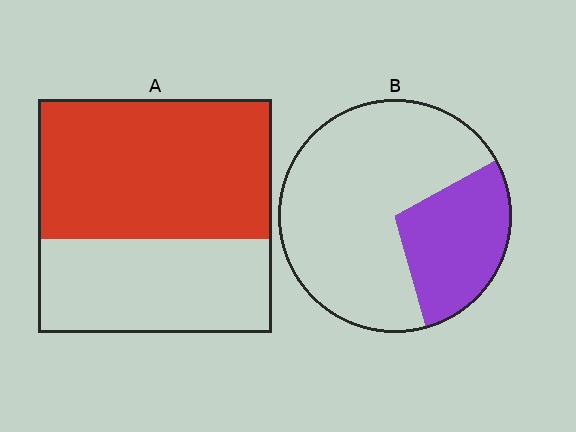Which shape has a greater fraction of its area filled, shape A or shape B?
Shape A.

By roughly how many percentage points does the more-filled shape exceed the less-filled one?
By roughly 30 percentage points (A over B).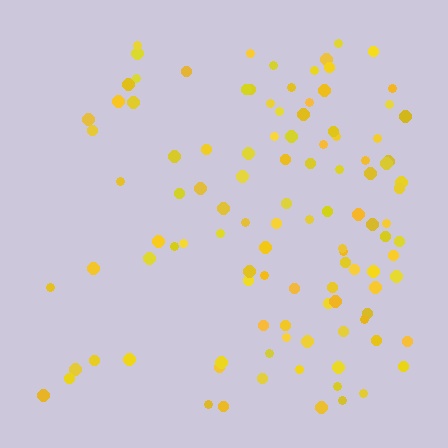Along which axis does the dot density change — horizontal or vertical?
Horizontal.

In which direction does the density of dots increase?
From left to right, with the right side densest.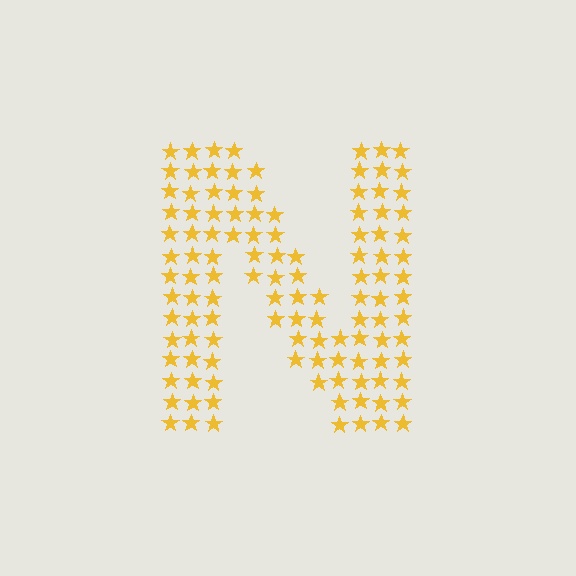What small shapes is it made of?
It is made of small stars.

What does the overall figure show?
The overall figure shows the letter N.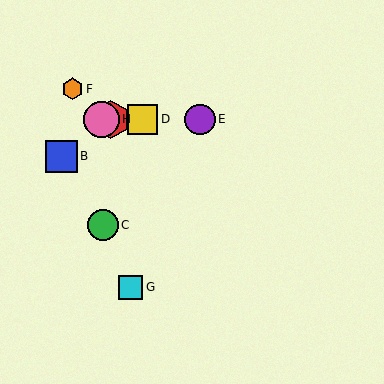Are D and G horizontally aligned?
No, D is at y≈119 and G is at y≈287.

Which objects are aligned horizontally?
Objects A, D, E, H are aligned horizontally.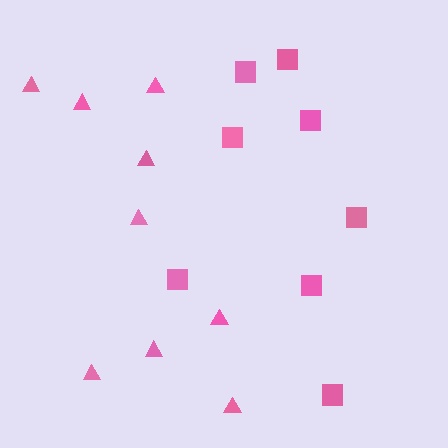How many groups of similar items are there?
There are 2 groups: one group of triangles (9) and one group of squares (8).